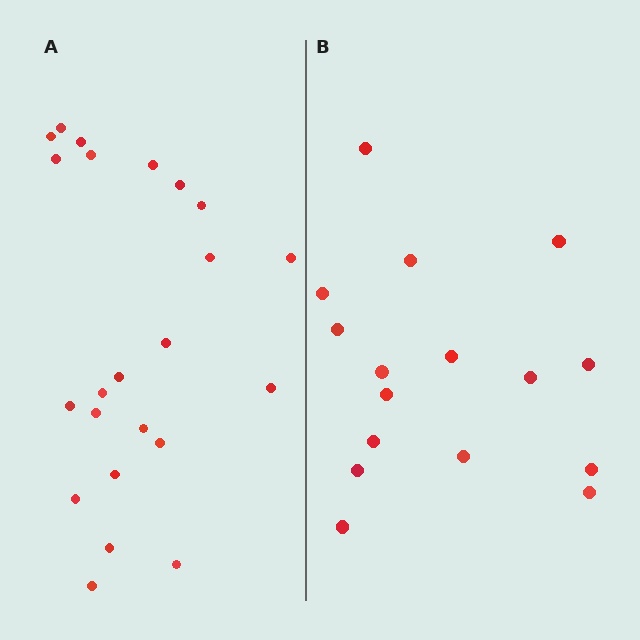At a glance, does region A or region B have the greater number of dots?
Region A (the left region) has more dots.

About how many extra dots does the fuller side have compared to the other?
Region A has roughly 8 or so more dots than region B.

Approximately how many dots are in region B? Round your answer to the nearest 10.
About 20 dots. (The exact count is 16, which rounds to 20.)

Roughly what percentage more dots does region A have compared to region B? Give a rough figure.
About 45% more.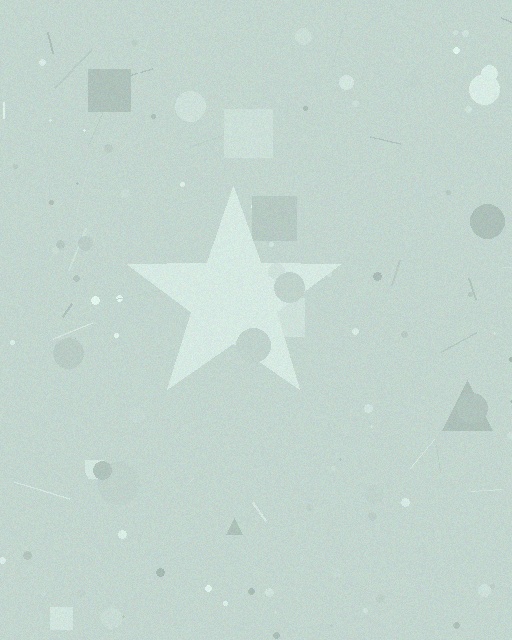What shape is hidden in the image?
A star is hidden in the image.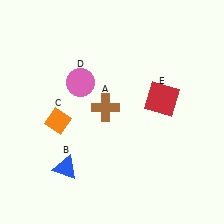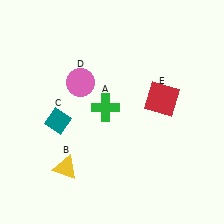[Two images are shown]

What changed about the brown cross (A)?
In Image 1, A is brown. In Image 2, it changed to green.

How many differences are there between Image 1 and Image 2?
There are 3 differences between the two images.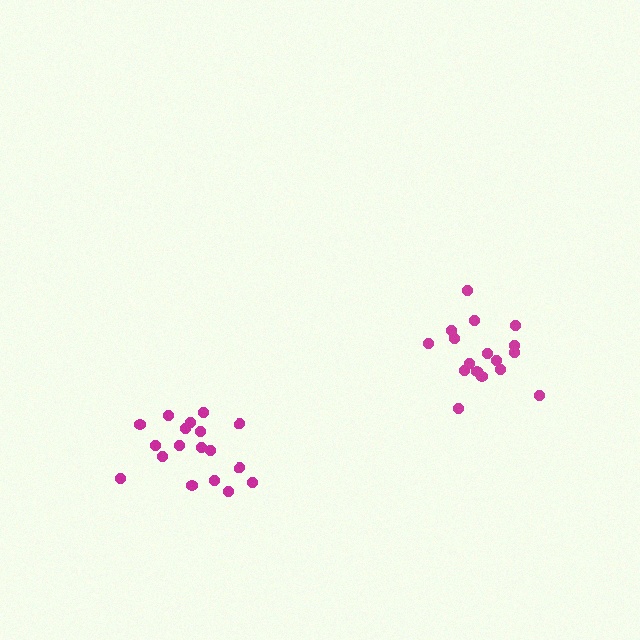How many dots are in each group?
Group 1: 17 dots, Group 2: 18 dots (35 total).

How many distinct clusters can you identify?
There are 2 distinct clusters.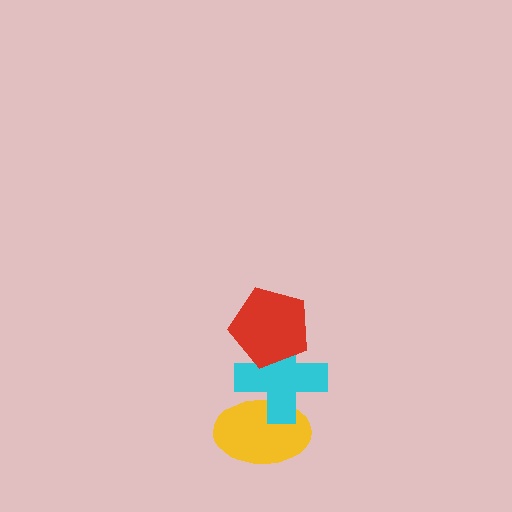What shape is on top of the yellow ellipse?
The cyan cross is on top of the yellow ellipse.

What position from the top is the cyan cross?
The cyan cross is 2nd from the top.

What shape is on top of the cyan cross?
The red pentagon is on top of the cyan cross.